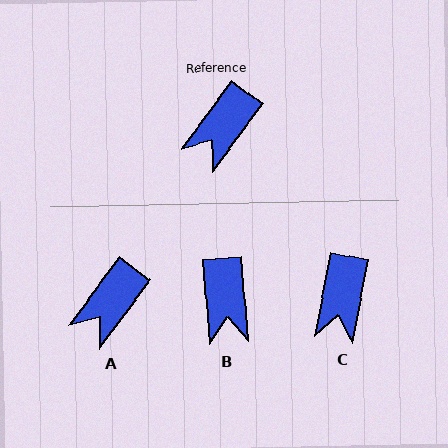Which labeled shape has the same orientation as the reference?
A.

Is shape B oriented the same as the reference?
No, it is off by about 41 degrees.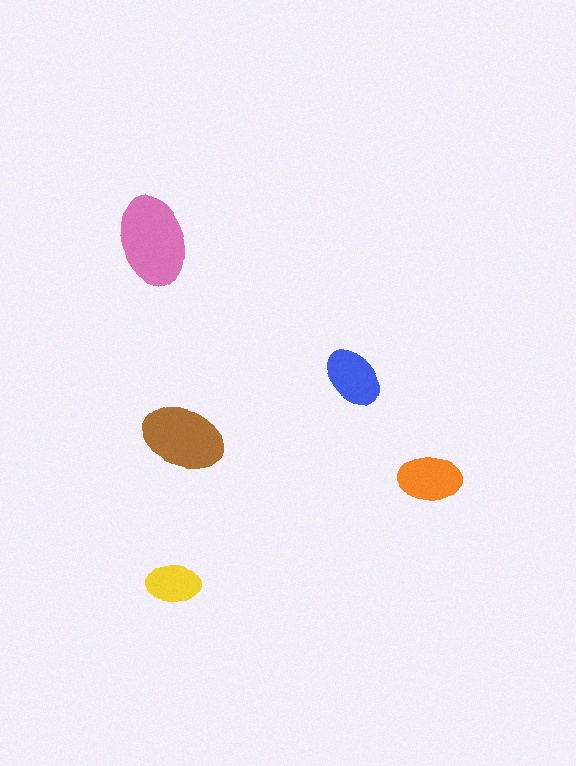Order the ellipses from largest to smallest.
the pink one, the brown one, the orange one, the blue one, the yellow one.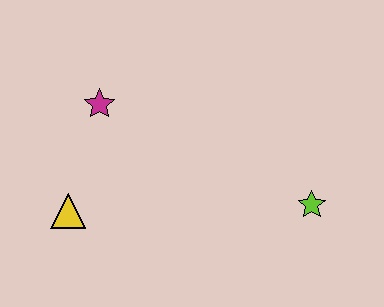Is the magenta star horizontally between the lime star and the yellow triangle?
Yes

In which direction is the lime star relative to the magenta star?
The lime star is to the right of the magenta star.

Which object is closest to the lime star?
The magenta star is closest to the lime star.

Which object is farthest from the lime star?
The yellow triangle is farthest from the lime star.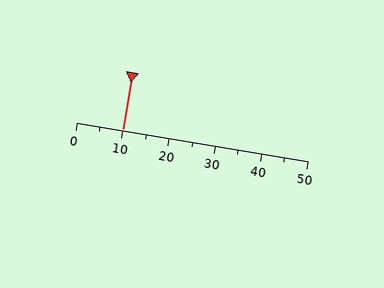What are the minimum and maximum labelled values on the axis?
The axis runs from 0 to 50.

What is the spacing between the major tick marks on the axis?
The major ticks are spaced 10 apart.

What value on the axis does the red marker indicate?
The marker indicates approximately 10.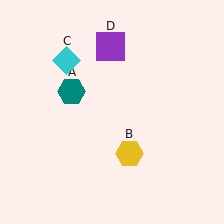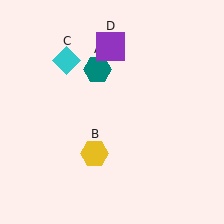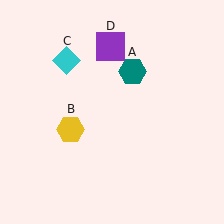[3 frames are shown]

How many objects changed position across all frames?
2 objects changed position: teal hexagon (object A), yellow hexagon (object B).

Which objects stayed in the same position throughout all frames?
Cyan diamond (object C) and purple square (object D) remained stationary.